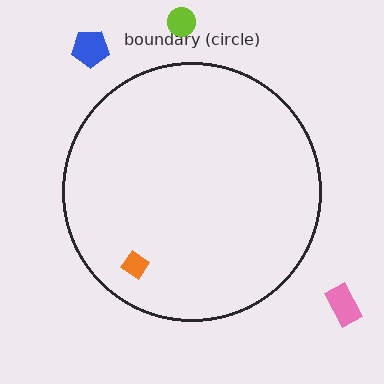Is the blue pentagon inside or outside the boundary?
Outside.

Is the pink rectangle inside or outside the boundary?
Outside.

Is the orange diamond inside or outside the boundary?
Inside.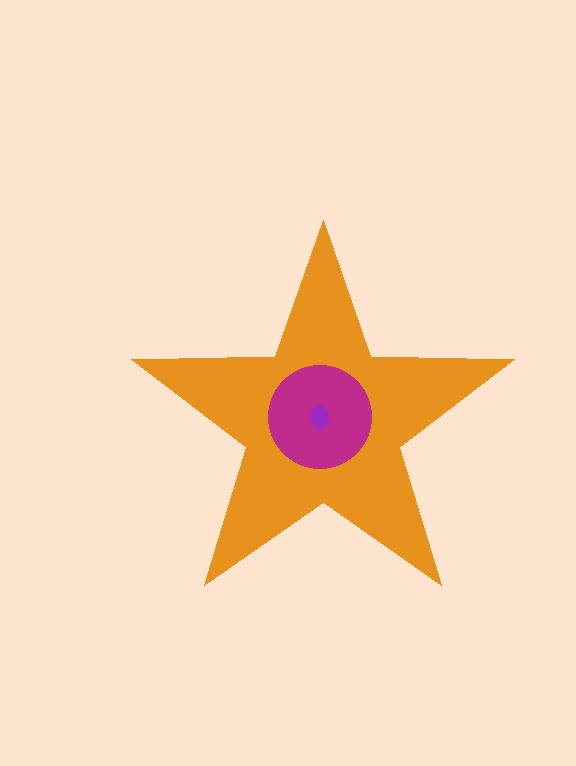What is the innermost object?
The purple ellipse.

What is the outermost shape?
The orange star.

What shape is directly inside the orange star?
The magenta circle.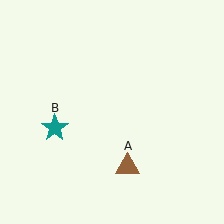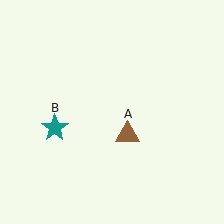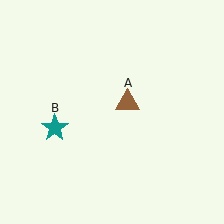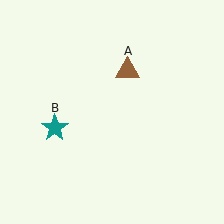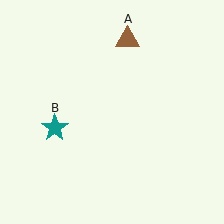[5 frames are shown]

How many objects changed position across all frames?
1 object changed position: brown triangle (object A).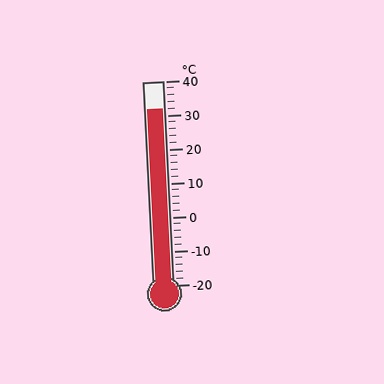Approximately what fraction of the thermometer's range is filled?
The thermometer is filled to approximately 85% of its range.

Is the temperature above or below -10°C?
The temperature is above -10°C.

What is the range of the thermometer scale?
The thermometer scale ranges from -20°C to 40°C.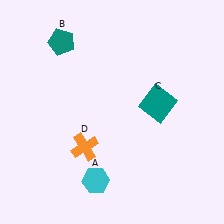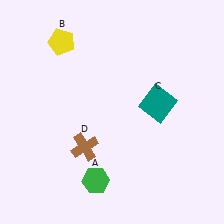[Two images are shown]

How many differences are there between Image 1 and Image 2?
There are 3 differences between the two images.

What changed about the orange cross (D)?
In Image 1, D is orange. In Image 2, it changed to brown.